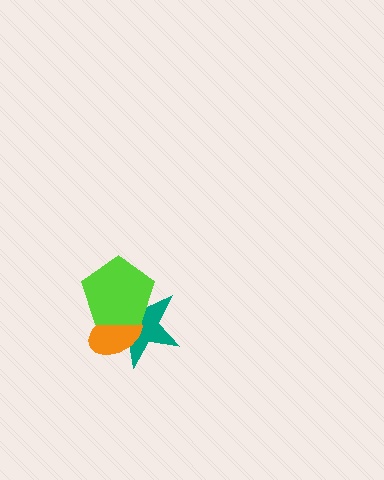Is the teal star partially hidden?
Yes, it is partially covered by another shape.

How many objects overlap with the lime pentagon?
2 objects overlap with the lime pentagon.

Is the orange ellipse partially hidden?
Yes, it is partially covered by another shape.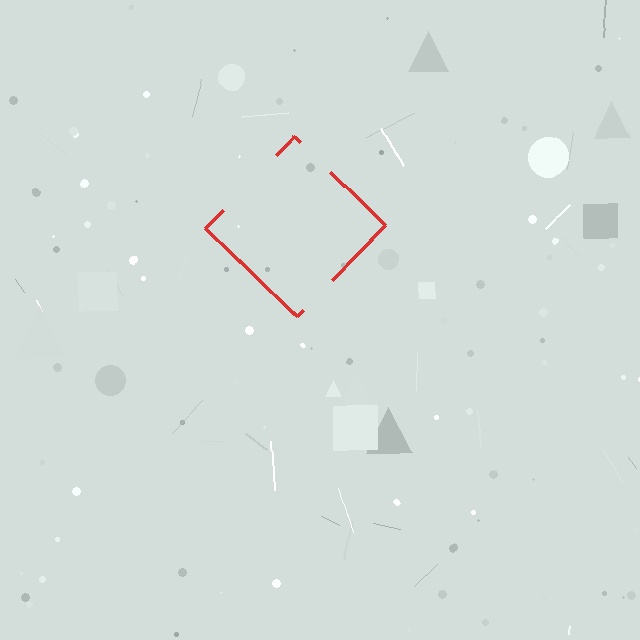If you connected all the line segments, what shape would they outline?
They would outline a diamond.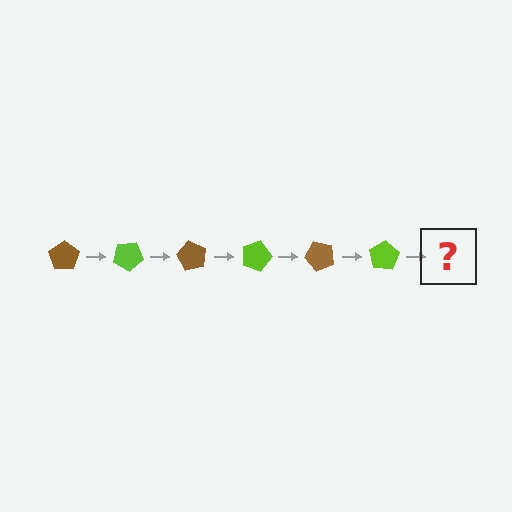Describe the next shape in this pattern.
It should be a brown pentagon, rotated 180 degrees from the start.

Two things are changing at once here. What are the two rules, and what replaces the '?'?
The two rules are that it rotates 30 degrees each step and the color cycles through brown and lime. The '?' should be a brown pentagon, rotated 180 degrees from the start.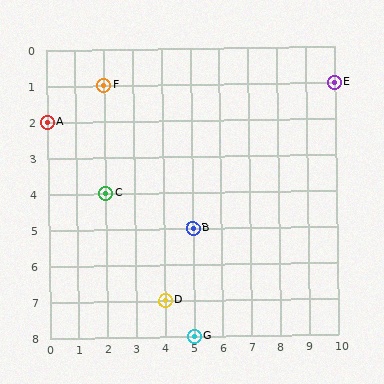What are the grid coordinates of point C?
Point C is at grid coordinates (2, 4).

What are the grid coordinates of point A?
Point A is at grid coordinates (0, 2).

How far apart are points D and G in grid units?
Points D and G are 1 column and 1 row apart (about 1.4 grid units diagonally).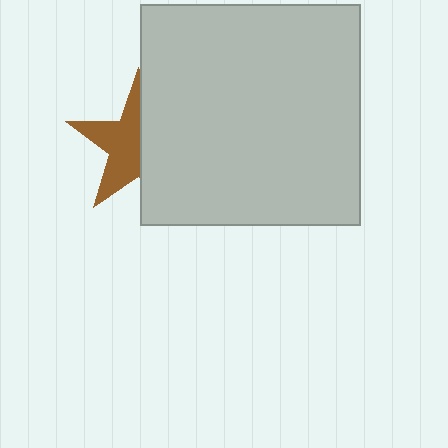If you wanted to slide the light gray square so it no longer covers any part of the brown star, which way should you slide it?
Slide it right — that is the most direct way to separate the two shapes.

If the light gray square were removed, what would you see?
You would see the complete brown star.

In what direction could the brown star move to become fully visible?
The brown star could move left. That would shift it out from behind the light gray square entirely.